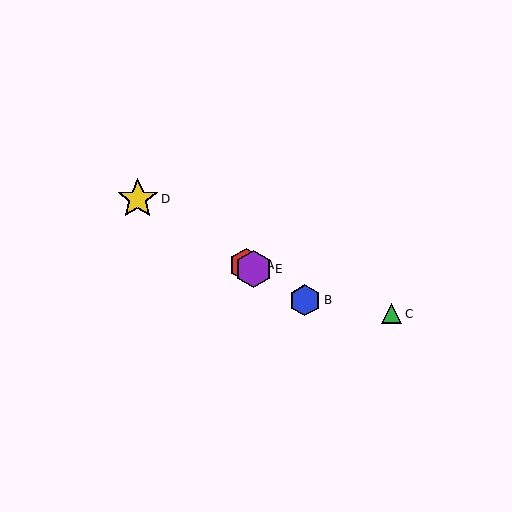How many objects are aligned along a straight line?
4 objects (A, B, D, E) are aligned along a straight line.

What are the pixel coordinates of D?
Object D is at (138, 199).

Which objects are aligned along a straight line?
Objects A, B, D, E are aligned along a straight line.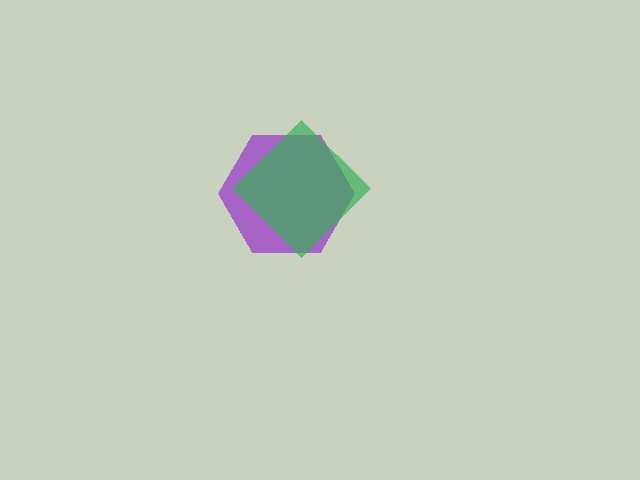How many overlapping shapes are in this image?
There are 2 overlapping shapes in the image.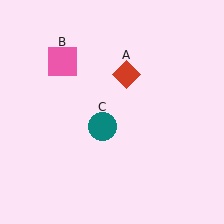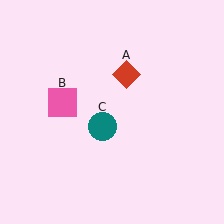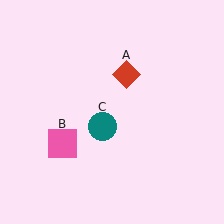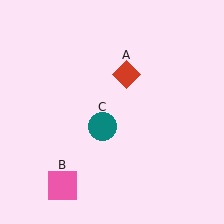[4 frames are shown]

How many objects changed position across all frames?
1 object changed position: pink square (object B).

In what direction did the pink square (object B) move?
The pink square (object B) moved down.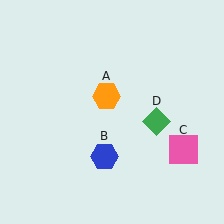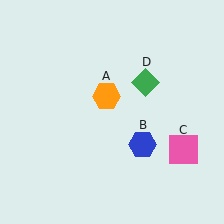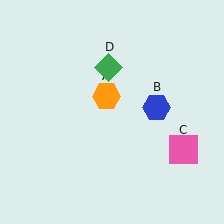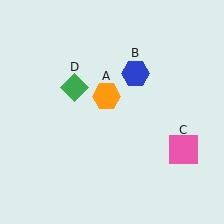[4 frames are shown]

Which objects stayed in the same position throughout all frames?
Orange hexagon (object A) and pink square (object C) remained stationary.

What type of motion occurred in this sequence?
The blue hexagon (object B), green diamond (object D) rotated counterclockwise around the center of the scene.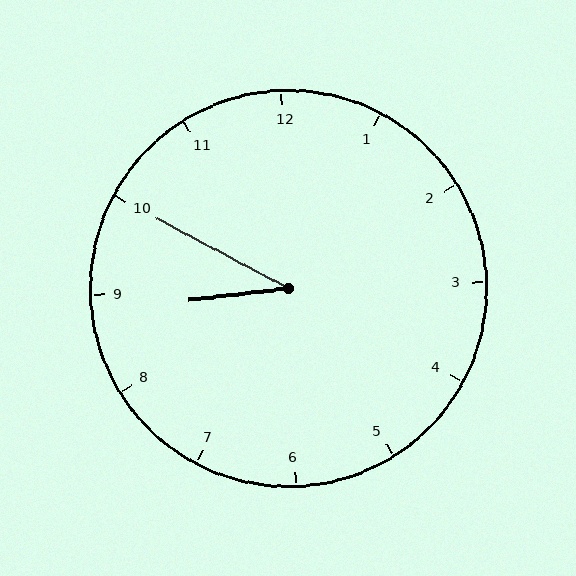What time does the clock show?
8:50.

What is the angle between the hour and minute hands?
Approximately 35 degrees.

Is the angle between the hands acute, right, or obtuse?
It is acute.